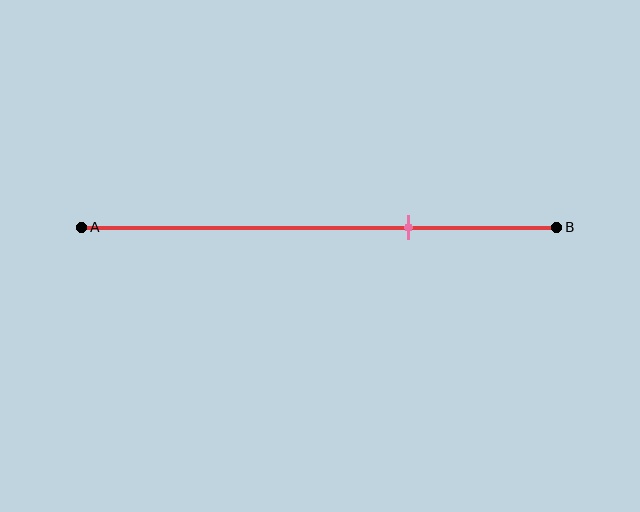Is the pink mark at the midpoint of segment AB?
No, the mark is at about 70% from A, not at the 50% midpoint.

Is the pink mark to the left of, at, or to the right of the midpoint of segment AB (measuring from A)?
The pink mark is to the right of the midpoint of segment AB.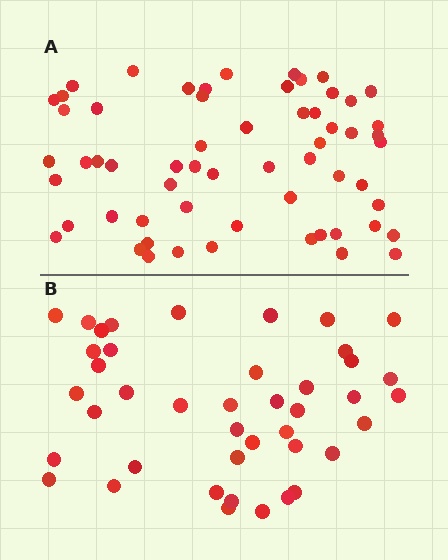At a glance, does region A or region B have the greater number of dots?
Region A (the top region) has more dots.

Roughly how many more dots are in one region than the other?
Region A has approximately 20 more dots than region B.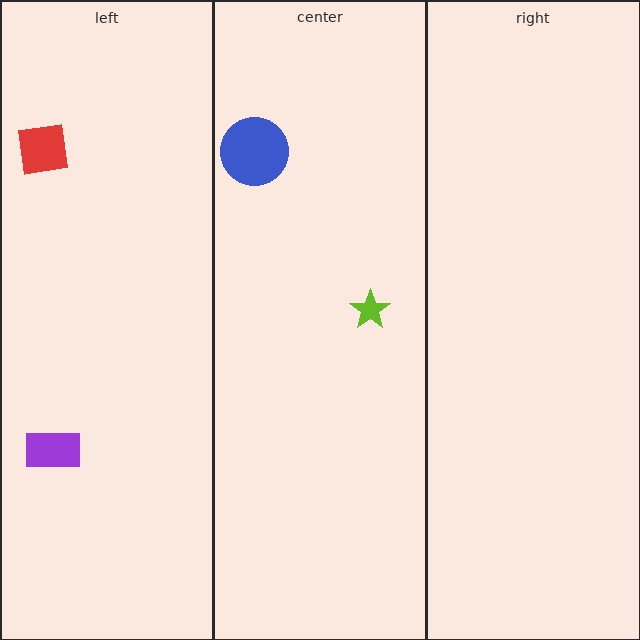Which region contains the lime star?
The center region.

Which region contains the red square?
The left region.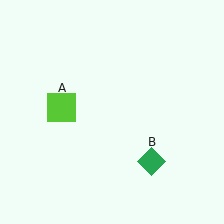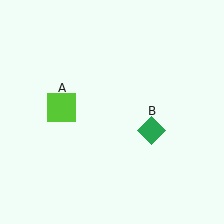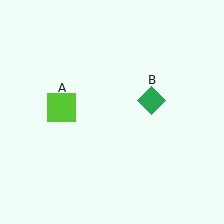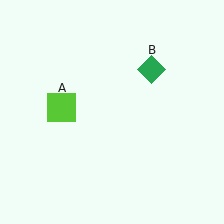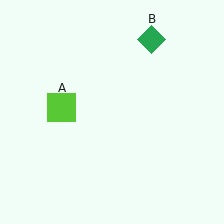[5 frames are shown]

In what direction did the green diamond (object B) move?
The green diamond (object B) moved up.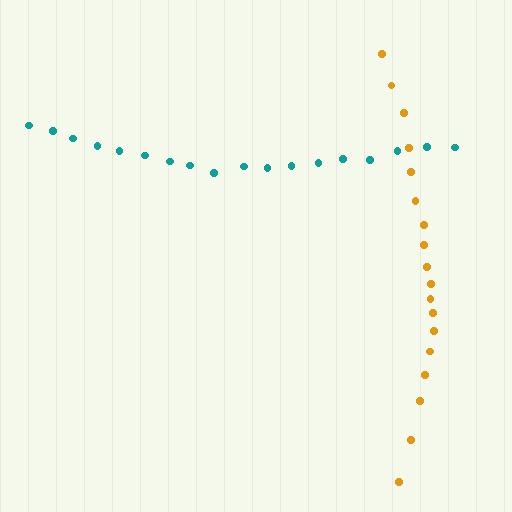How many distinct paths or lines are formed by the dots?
There are 2 distinct paths.